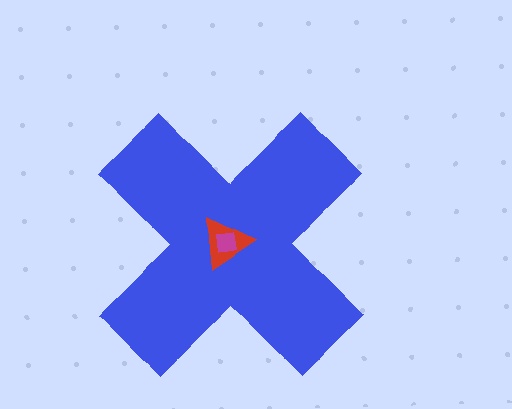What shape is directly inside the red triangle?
The magenta square.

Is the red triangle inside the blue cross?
Yes.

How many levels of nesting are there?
3.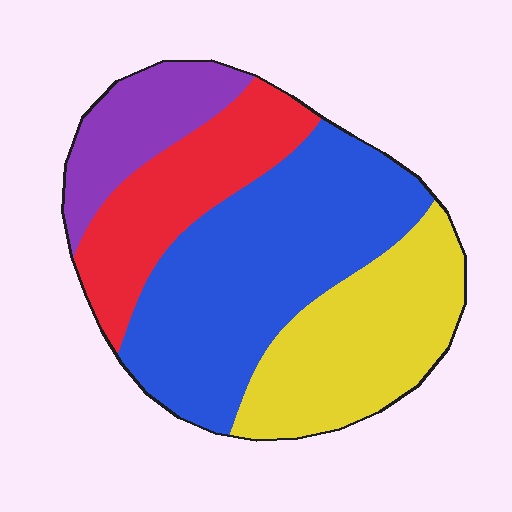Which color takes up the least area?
Purple, at roughly 15%.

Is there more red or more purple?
Red.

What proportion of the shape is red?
Red covers around 20% of the shape.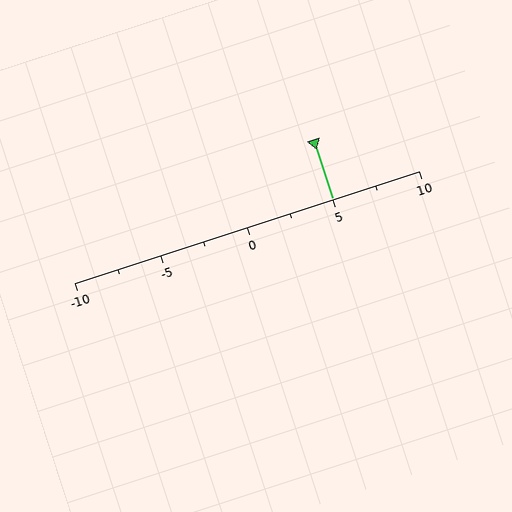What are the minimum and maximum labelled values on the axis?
The axis runs from -10 to 10.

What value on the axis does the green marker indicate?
The marker indicates approximately 5.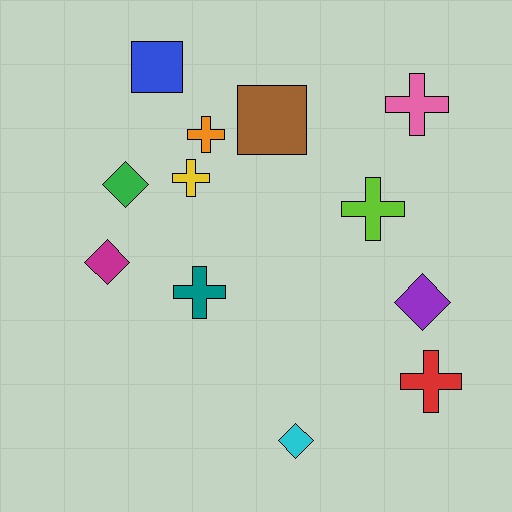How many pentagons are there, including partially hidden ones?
There are no pentagons.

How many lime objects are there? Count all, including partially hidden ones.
There is 1 lime object.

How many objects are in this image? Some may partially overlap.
There are 12 objects.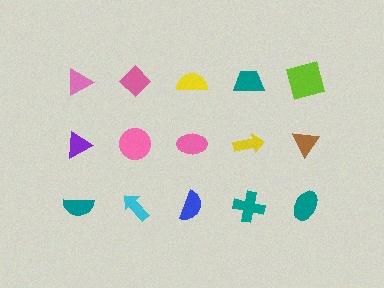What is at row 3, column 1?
A teal semicircle.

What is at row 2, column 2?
A pink circle.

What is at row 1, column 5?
A lime square.